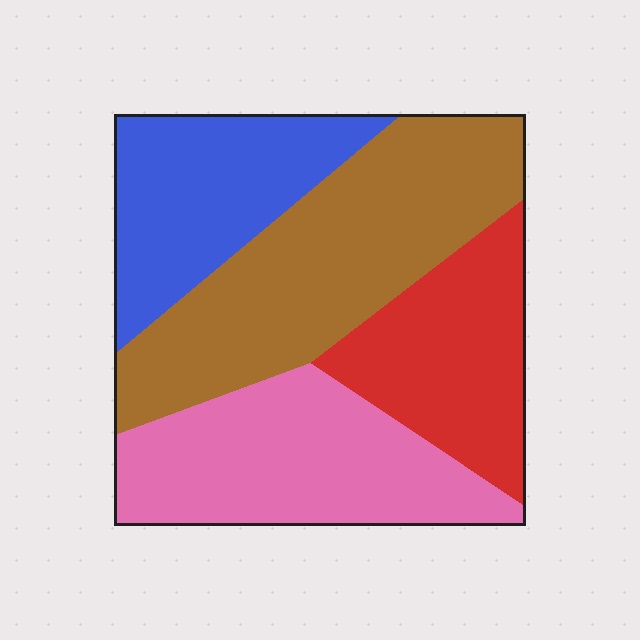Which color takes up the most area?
Brown, at roughly 35%.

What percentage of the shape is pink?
Pink covers around 25% of the shape.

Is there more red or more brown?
Brown.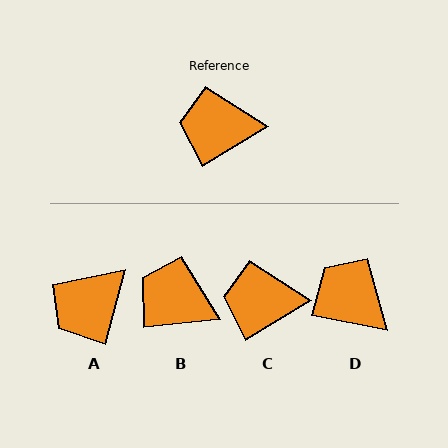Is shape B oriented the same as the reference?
No, it is off by about 25 degrees.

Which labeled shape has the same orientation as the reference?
C.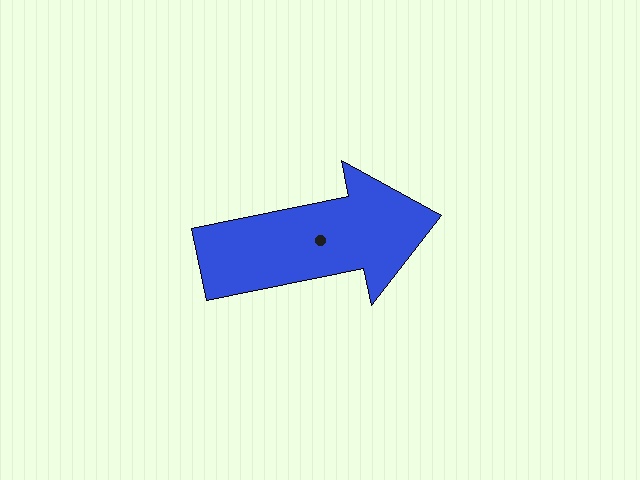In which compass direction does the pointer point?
East.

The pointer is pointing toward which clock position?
Roughly 3 o'clock.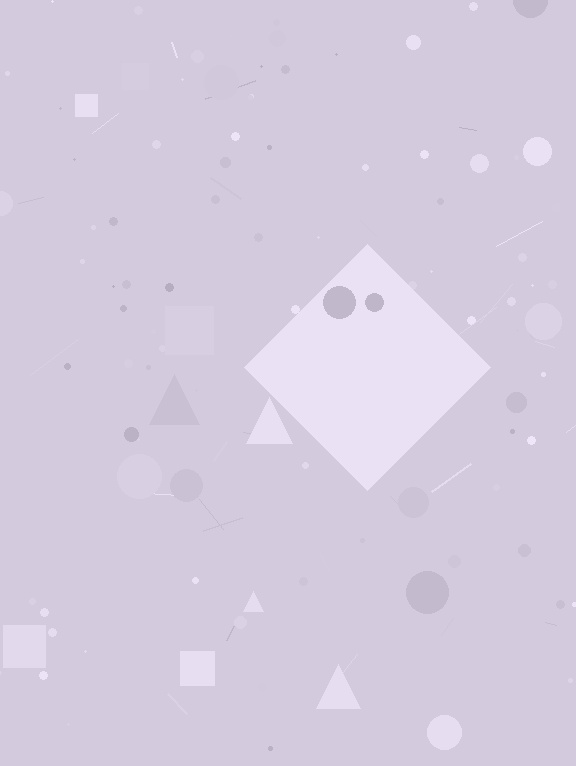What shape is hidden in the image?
A diamond is hidden in the image.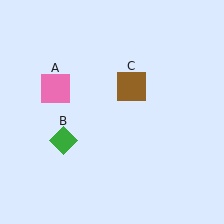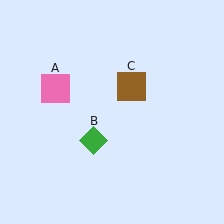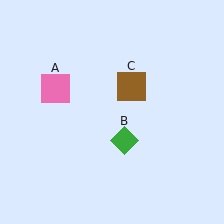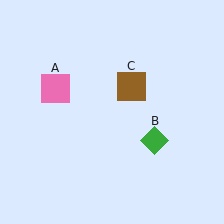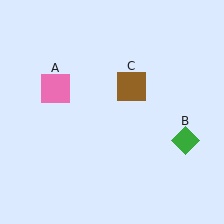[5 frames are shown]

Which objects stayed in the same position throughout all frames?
Pink square (object A) and brown square (object C) remained stationary.